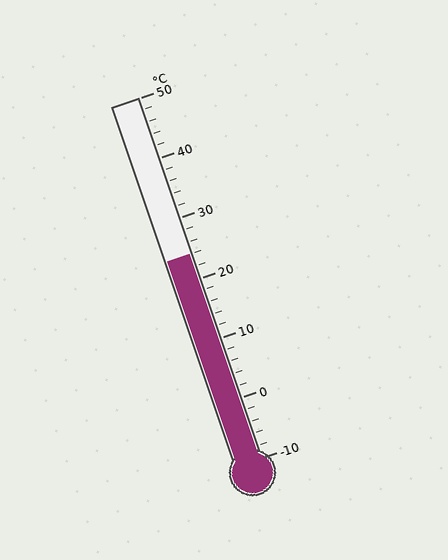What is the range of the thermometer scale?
The thermometer scale ranges from -10°C to 50°C.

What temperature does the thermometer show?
The thermometer shows approximately 24°C.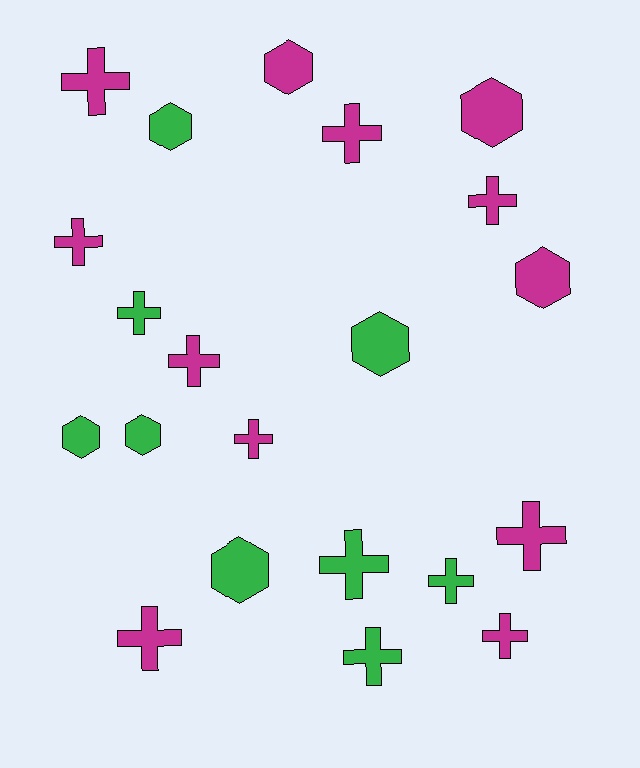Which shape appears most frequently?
Cross, with 13 objects.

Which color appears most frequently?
Magenta, with 12 objects.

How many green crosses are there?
There are 4 green crosses.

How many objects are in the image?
There are 21 objects.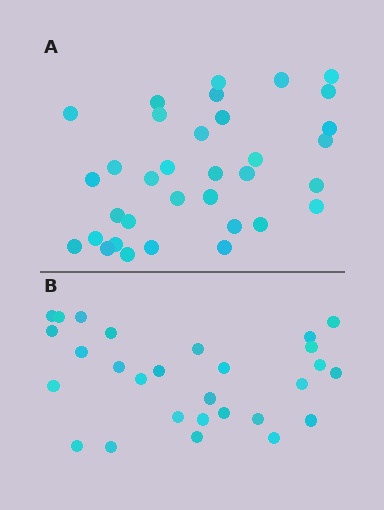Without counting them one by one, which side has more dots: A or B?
Region A (the top region) has more dots.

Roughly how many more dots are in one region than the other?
Region A has about 6 more dots than region B.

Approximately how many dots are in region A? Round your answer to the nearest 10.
About 30 dots. (The exact count is 34, which rounds to 30.)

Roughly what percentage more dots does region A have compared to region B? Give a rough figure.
About 20% more.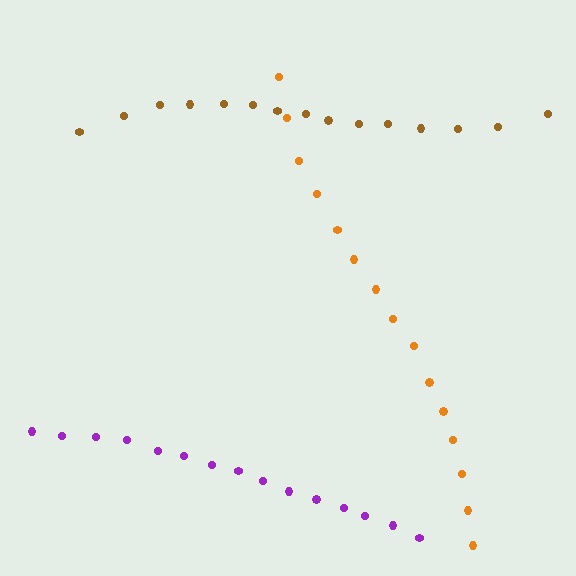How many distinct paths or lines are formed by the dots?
There are 3 distinct paths.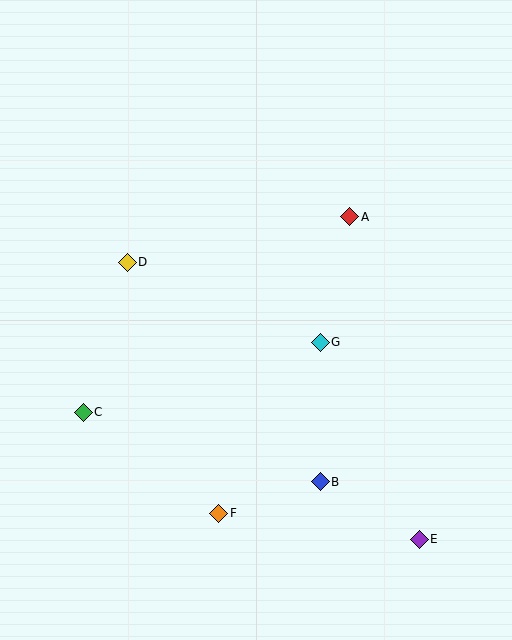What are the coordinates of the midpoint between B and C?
The midpoint between B and C is at (202, 447).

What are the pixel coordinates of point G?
Point G is at (320, 342).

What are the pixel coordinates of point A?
Point A is at (350, 217).